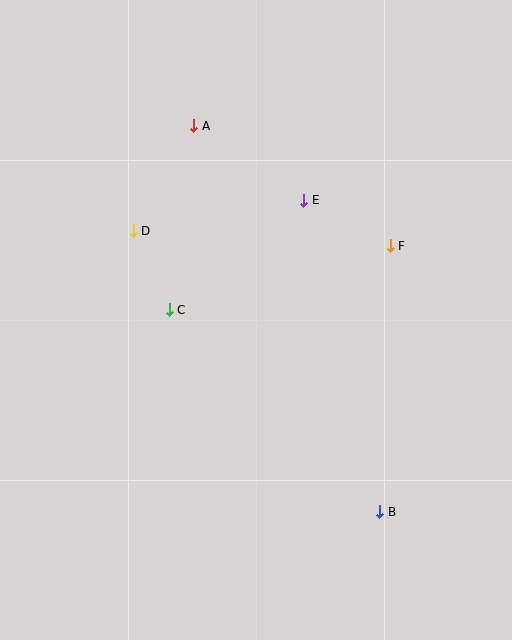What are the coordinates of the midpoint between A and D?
The midpoint between A and D is at (163, 178).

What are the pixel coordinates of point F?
Point F is at (390, 246).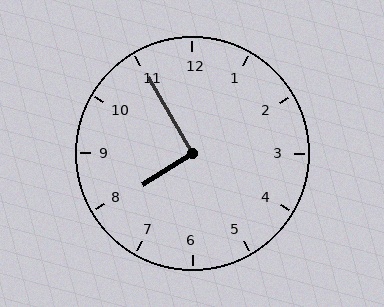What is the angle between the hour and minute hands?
Approximately 92 degrees.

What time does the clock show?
7:55.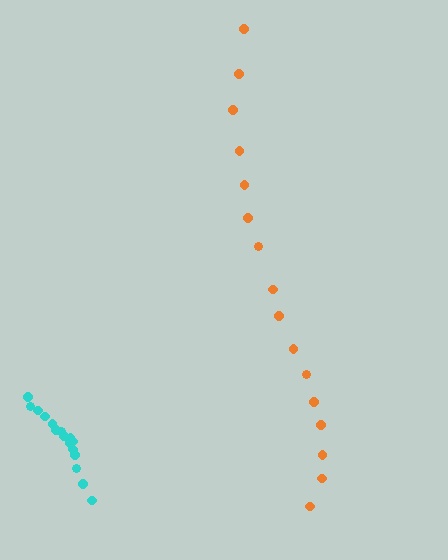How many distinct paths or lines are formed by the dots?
There are 2 distinct paths.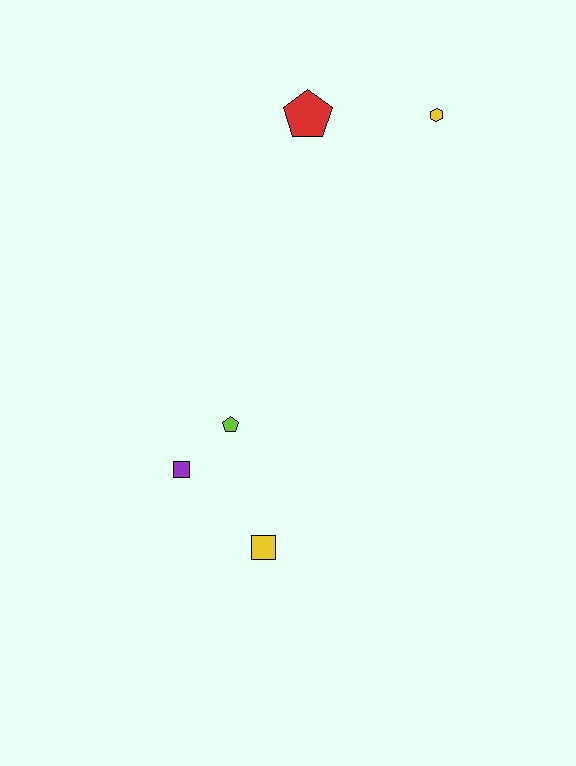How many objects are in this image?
There are 5 objects.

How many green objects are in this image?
There are no green objects.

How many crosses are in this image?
There are no crosses.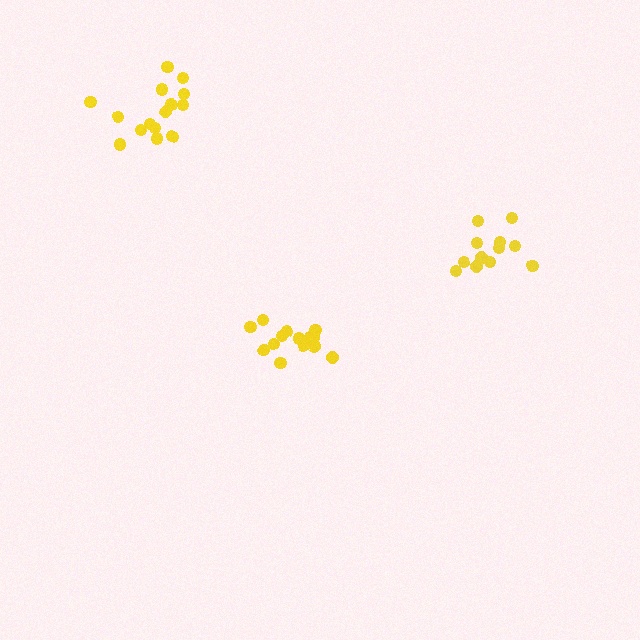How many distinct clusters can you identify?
There are 3 distinct clusters.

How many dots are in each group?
Group 1: 14 dots, Group 2: 12 dots, Group 3: 15 dots (41 total).